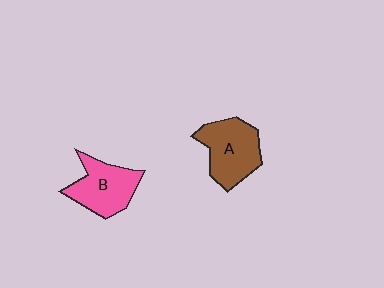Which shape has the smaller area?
Shape B (pink).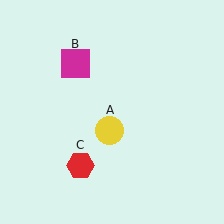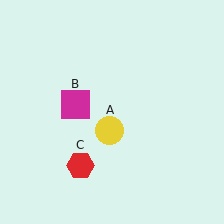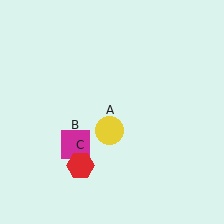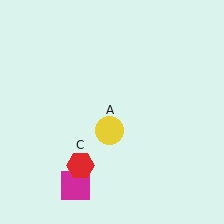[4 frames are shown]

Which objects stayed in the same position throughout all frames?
Yellow circle (object A) and red hexagon (object C) remained stationary.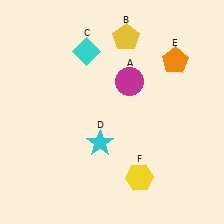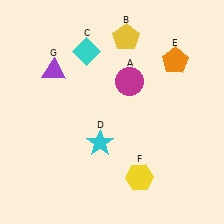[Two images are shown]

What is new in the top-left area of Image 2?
A purple triangle (G) was added in the top-left area of Image 2.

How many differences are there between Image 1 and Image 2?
There is 1 difference between the two images.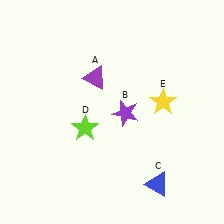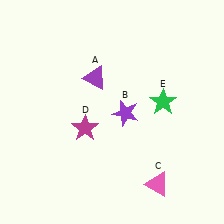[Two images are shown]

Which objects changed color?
C changed from blue to pink. D changed from lime to magenta. E changed from yellow to green.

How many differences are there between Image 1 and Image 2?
There are 3 differences between the two images.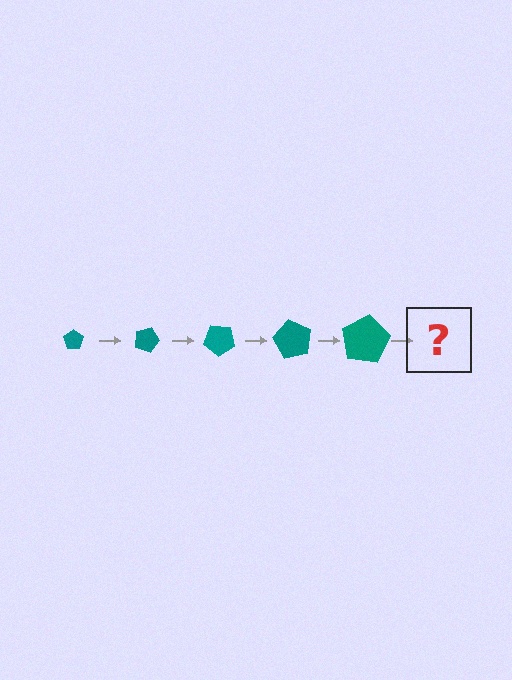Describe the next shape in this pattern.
It should be a pentagon, larger than the previous one and rotated 100 degrees from the start.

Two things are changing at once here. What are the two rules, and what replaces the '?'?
The two rules are that the pentagon grows larger each step and it rotates 20 degrees each step. The '?' should be a pentagon, larger than the previous one and rotated 100 degrees from the start.